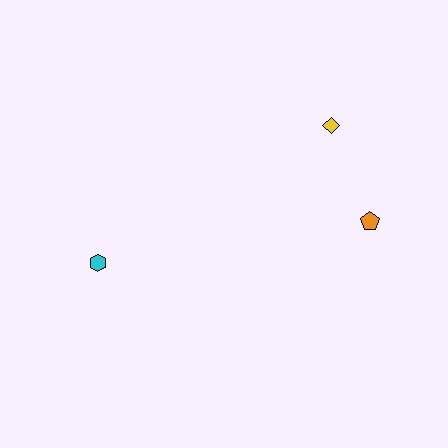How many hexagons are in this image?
There is 1 hexagon.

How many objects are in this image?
There are 3 objects.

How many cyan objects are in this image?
There is 1 cyan object.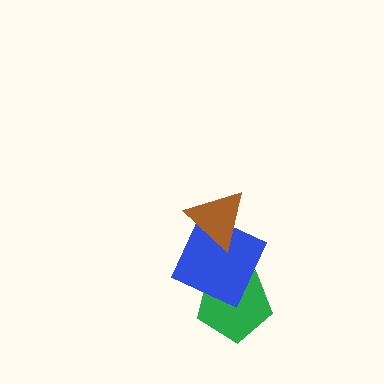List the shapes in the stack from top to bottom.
From top to bottom: the brown triangle, the blue square, the green pentagon.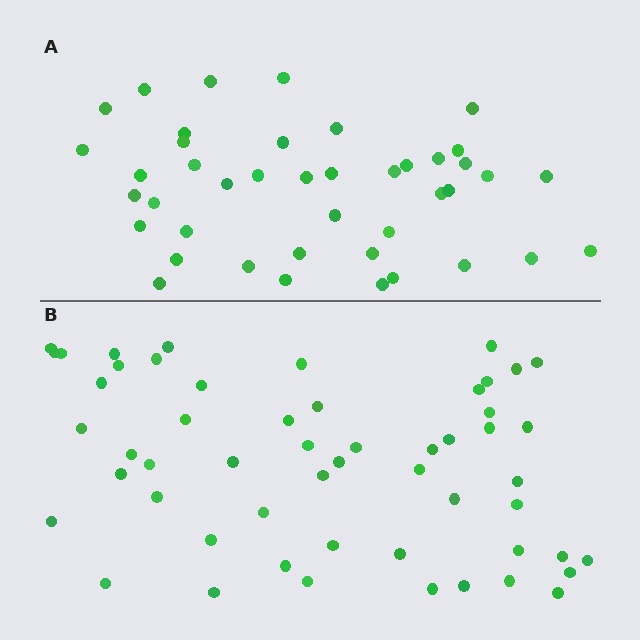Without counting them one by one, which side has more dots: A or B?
Region B (the bottom region) has more dots.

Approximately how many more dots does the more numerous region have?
Region B has roughly 12 or so more dots than region A.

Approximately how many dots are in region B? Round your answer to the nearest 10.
About 50 dots. (The exact count is 54, which rounds to 50.)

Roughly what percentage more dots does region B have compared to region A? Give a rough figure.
About 30% more.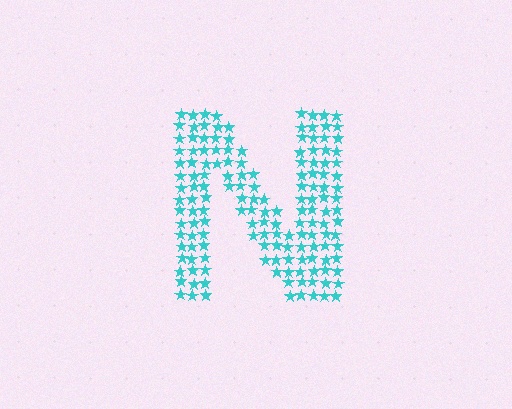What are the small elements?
The small elements are stars.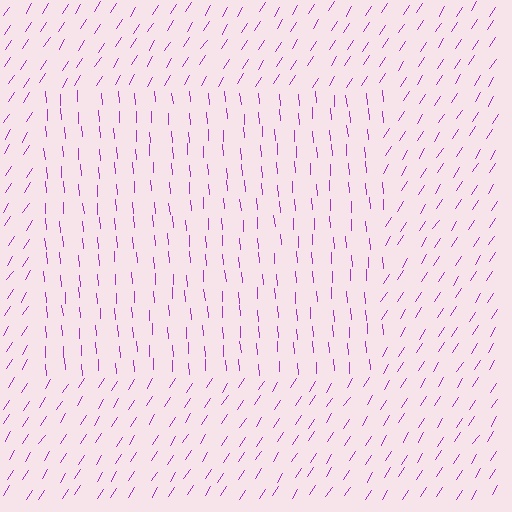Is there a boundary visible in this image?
Yes, there is a texture boundary formed by a change in line orientation.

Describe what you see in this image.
The image is filled with small purple line segments. A rectangle region in the image has lines oriented differently from the surrounding lines, creating a visible texture boundary.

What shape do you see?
I see a rectangle.